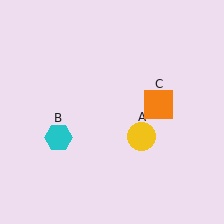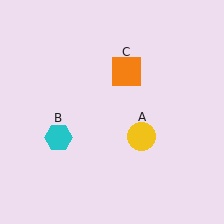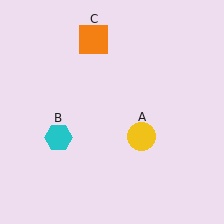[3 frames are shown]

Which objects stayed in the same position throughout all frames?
Yellow circle (object A) and cyan hexagon (object B) remained stationary.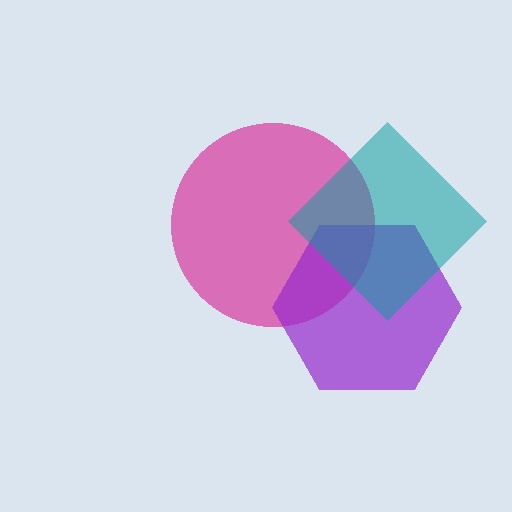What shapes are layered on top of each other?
The layered shapes are: a magenta circle, a purple hexagon, a teal diamond.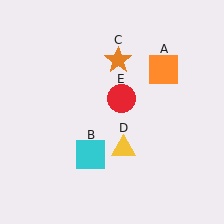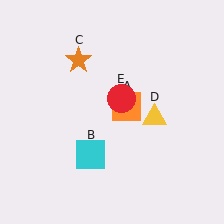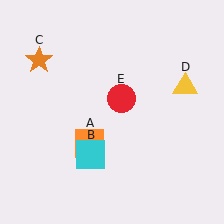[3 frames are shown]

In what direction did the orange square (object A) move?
The orange square (object A) moved down and to the left.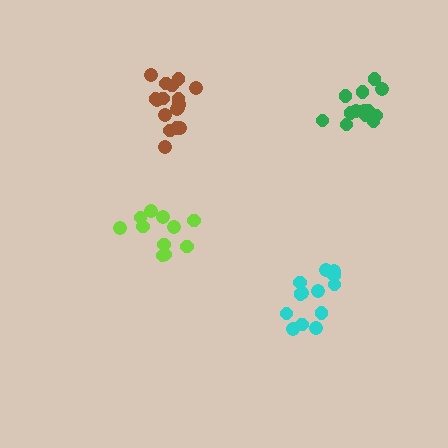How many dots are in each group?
Group 1: 17 dots, Group 2: 13 dots, Group 3: 11 dots, Group 4: 13 dots (54 total).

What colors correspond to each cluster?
The clusters are colored: brown, cyan, lime, green.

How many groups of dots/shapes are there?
There are 4 groups.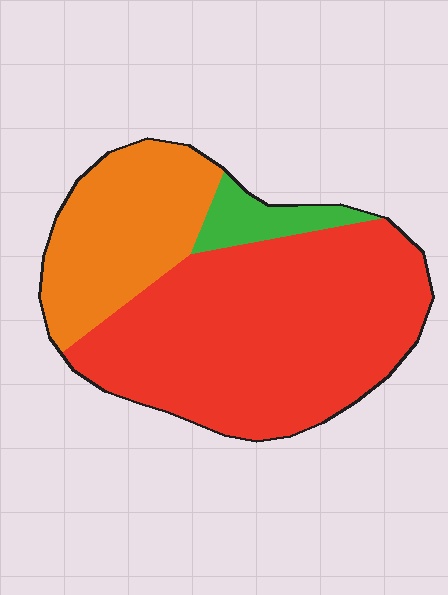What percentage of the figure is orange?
Orange takes up about one quarter (1/4) of the figure.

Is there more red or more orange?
Red.